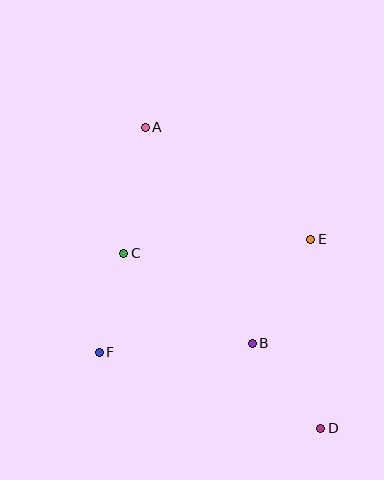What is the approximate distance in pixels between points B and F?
The distance between B and F is approximately 153 pixels.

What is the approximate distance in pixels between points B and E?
The distance between B and E is approximately 119 pixels.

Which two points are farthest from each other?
Points A and D are farthest from each other.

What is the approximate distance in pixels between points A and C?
The distance between A and C is approximately 128 pixels.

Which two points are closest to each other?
Points C and F are closest to each other.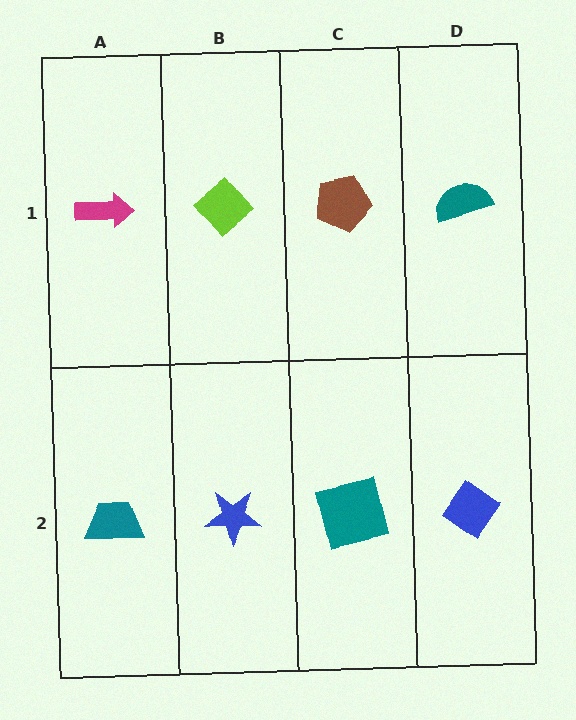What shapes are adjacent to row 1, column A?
A teal trapezoid (row 2, column A), a lime diamond (row 1, column B).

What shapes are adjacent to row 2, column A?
A magenta arrow (row 1, column A), a blue star (row 2, column B).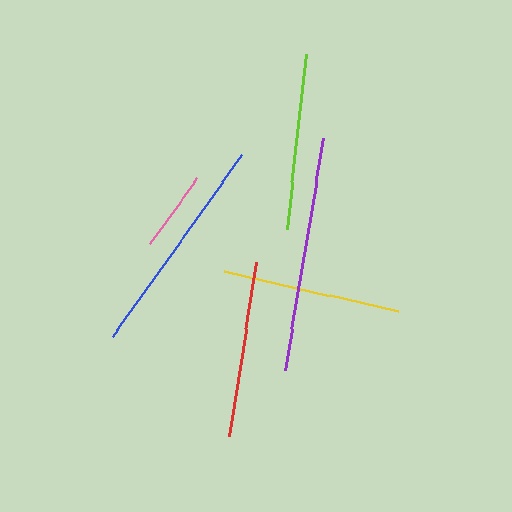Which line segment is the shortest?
The pink line is the shortest at approximately 81 pixels.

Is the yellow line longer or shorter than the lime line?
The yellow line is longer than the lime line.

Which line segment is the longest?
The purple line is the longest at approximately 236 pixels.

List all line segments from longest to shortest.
From longest to shortest: purple, blue, yellow, red, lime, pink.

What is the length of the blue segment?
The blue segment is approximately 224 pixels long.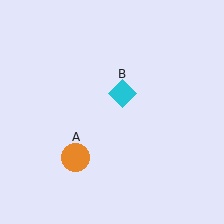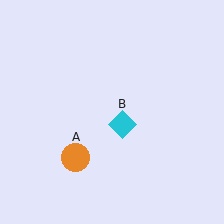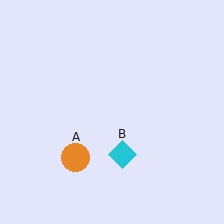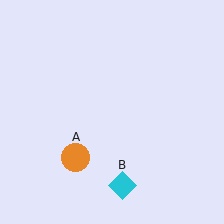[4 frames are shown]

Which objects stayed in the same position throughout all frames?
Orange circle (object A) remained stationary.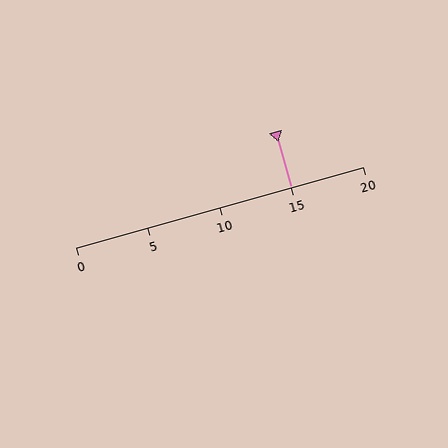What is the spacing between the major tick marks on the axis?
The major ticks are spaced 5 apart.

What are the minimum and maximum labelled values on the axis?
The axis runs from 0 to 20.